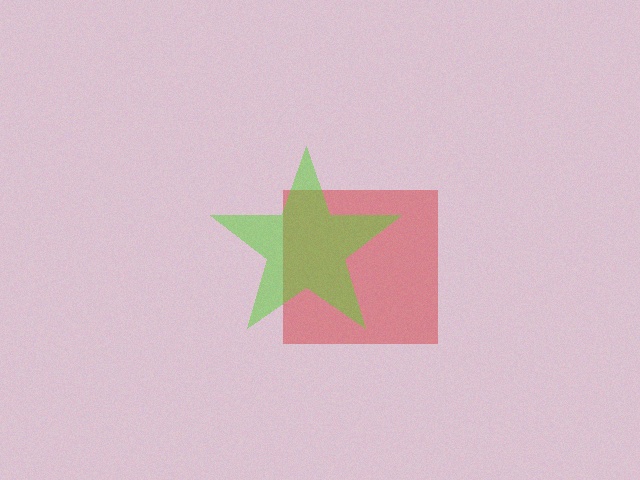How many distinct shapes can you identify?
There are 2 distinct shapes: a red square, a lime star.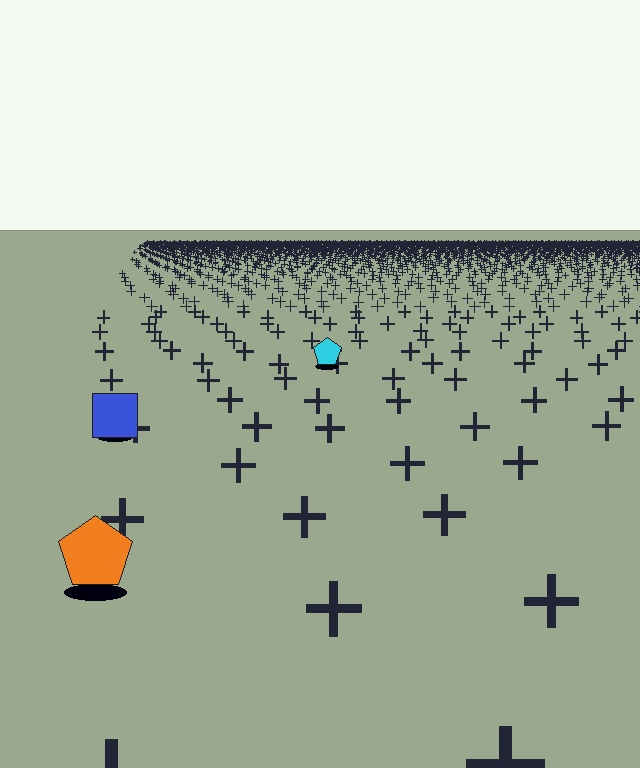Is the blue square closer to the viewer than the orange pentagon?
No. The orange pentagon is closer — you can tell from the texture gradient: the ground texture is coarser near it.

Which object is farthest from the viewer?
The cyan pentagon is farthest from the viewer. It appears smaller and the ground texture around it is denser.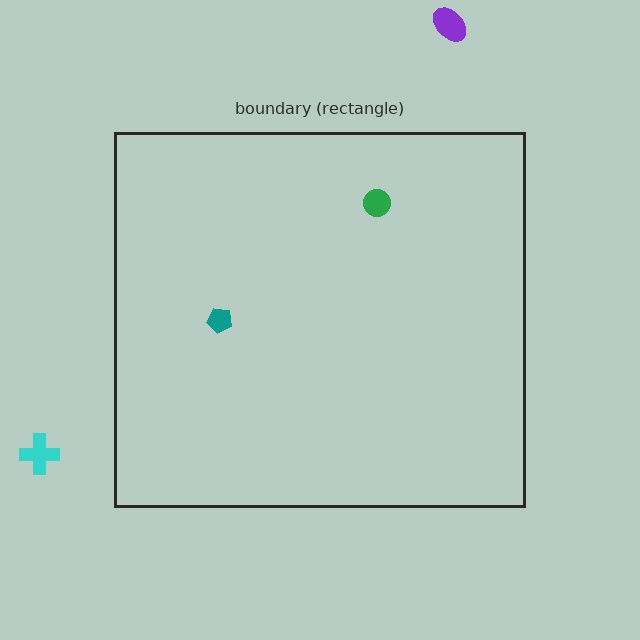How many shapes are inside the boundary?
2 inside, 2 outside.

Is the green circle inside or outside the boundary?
Inside.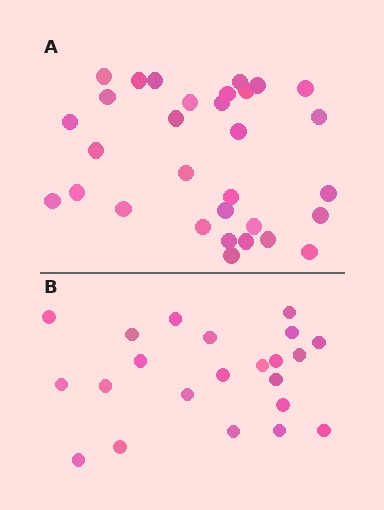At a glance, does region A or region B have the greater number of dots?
Region A (the top region) has more dots.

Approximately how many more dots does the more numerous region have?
Region A has roughly 8 or so more dots than region B.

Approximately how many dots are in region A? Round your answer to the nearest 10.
About 30 dots. (The exact count is 31, which rounds to 30.)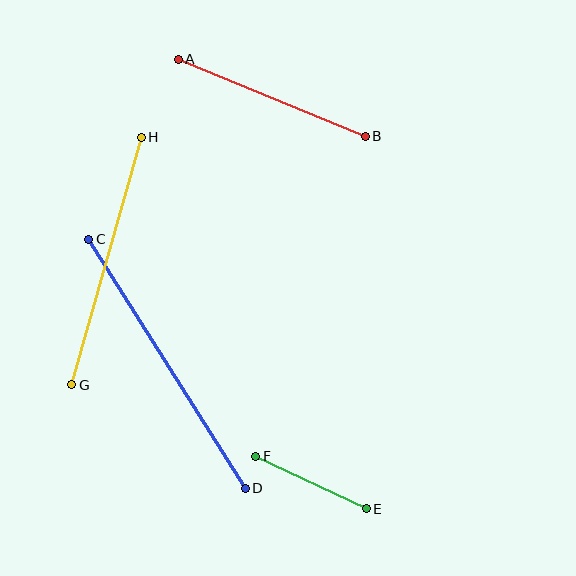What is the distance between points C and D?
The distance is approximately 294 pixels.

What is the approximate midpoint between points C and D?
The midpoint is at approximately (167, 364) pixels.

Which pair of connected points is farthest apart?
Points C and D are farthest apart.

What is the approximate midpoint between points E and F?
The midpoint is at approximately (311, 482) pixels.